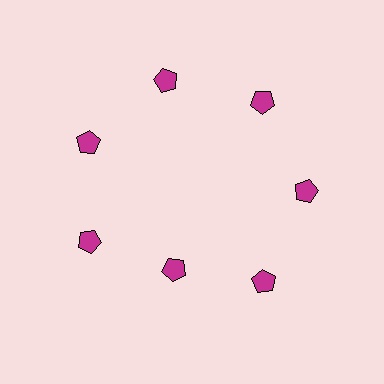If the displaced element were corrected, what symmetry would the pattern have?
It would have 7-fold rotational symmetry — the pattern would map onto itself every 51 degrees.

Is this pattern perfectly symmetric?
No. The 7 magenta pentagons are arranged in a ring, but one element near the 6 o'clock position is pulled inward toward the center, breaking the 7-fold rotational symmetry.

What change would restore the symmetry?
The symmetry would be restored by moving it outward, back onto the ring so that all 7 pentagons sit at equal angles and equal distance from the center.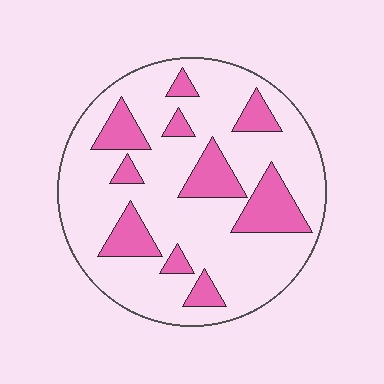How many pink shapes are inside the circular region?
10.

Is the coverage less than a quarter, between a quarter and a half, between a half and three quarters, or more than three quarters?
Less than a quarter.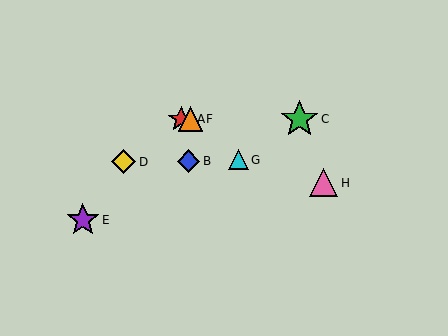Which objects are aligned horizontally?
Objects A, C, F are aligned horizontally.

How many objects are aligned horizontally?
3 objects (A, C, F) are aligned horizontally.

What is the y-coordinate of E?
Object E is at y≈220.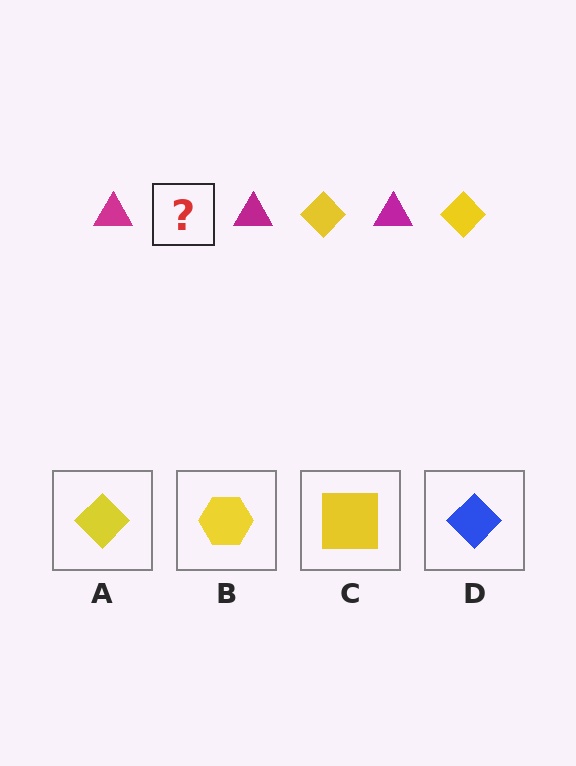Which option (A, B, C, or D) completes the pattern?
A.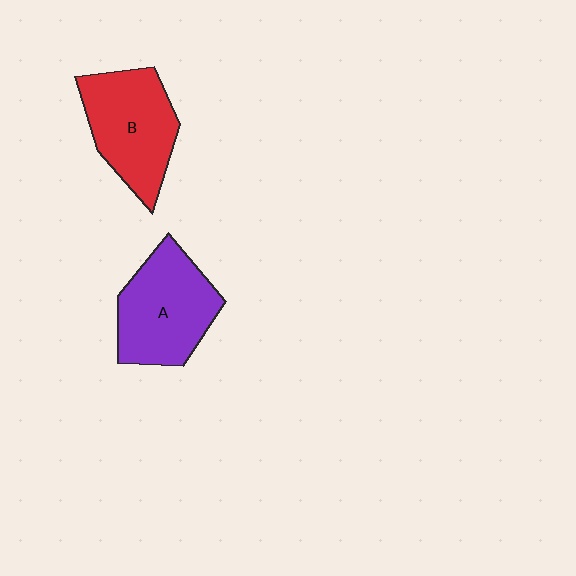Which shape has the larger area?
Shape A (purple).